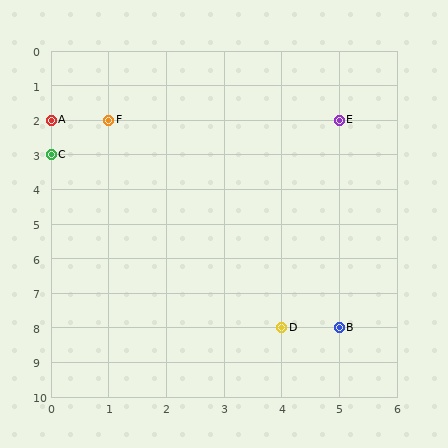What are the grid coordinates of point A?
Point A is at grid coordinates (0, 2).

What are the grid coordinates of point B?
Point B is at grid coordinates (5, 8).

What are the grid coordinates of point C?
Point C is at grid coordinates (0, 3).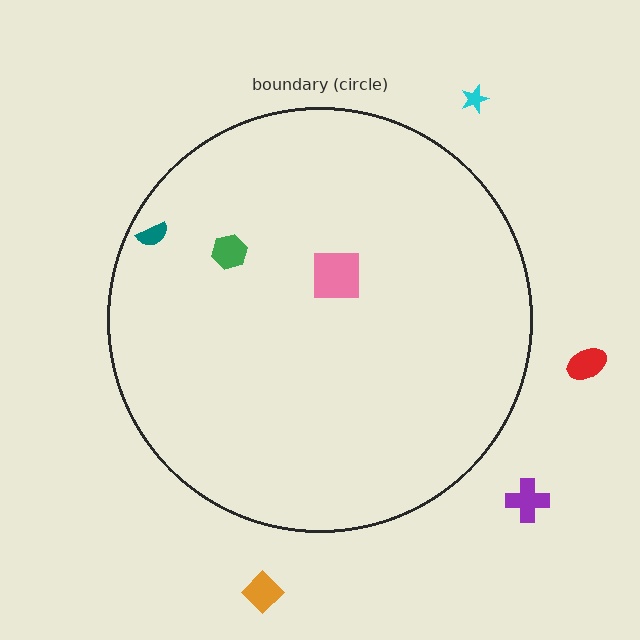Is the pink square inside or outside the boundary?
Inside.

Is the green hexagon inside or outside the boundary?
Inside.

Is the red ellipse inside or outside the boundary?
Outside.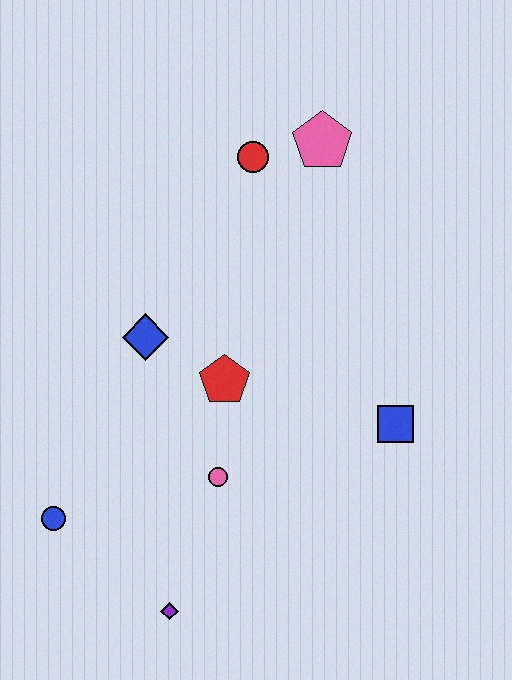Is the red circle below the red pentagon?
No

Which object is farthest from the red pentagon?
The pink pentagon is farthest from the red pentagon.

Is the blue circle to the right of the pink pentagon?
No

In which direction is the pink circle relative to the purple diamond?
The pink circle is above the purple diamond.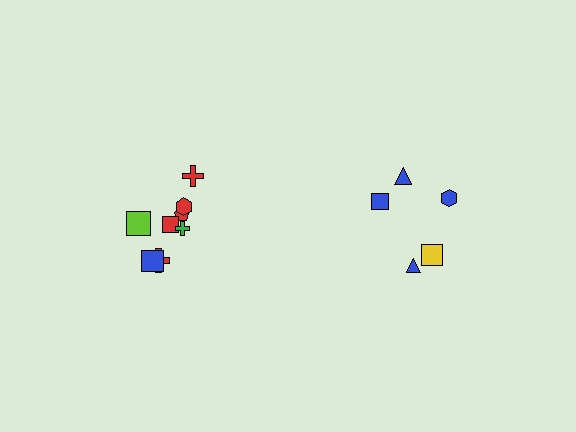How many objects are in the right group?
There are 5 objects.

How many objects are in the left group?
There are 8 objects.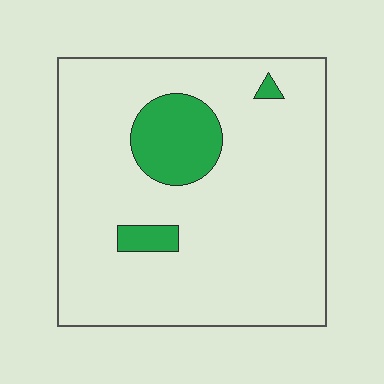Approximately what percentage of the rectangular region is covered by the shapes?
Approximately 10%.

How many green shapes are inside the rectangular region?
3.